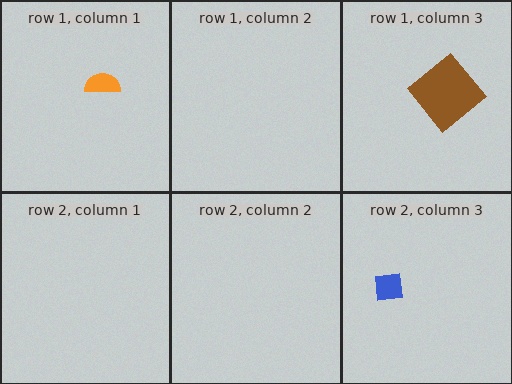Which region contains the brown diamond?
The row 1, column 3 region.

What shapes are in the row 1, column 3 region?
The brown diamond.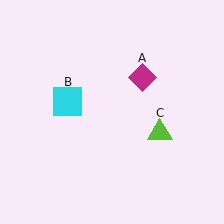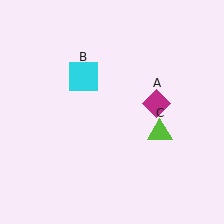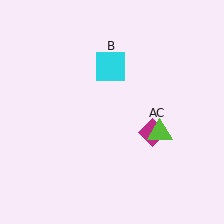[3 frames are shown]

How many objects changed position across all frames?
2 objects changed position: magenta diamond (object A), cyan square (object B).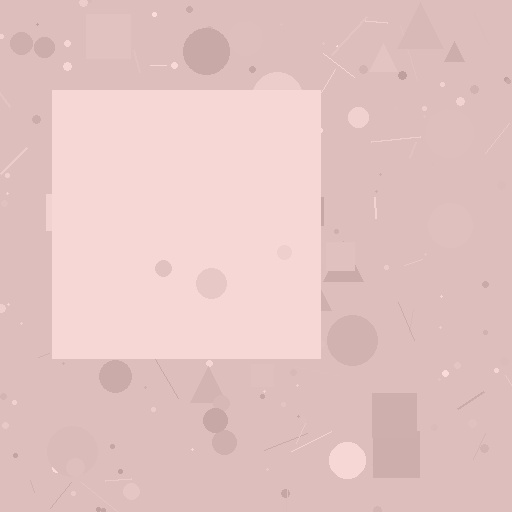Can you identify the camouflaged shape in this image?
The camouflaged shape is a square.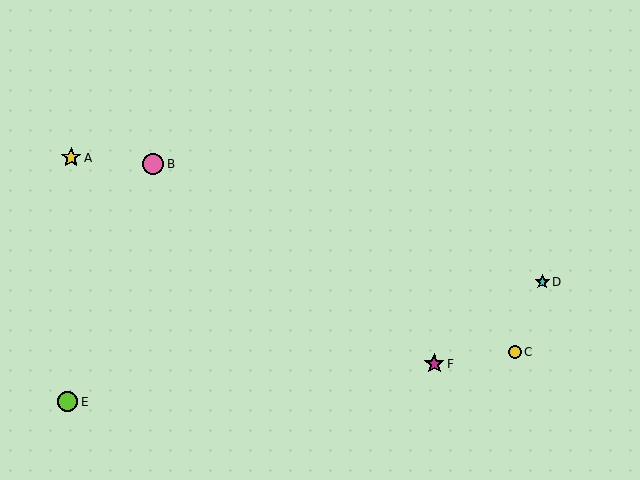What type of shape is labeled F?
Shape F is a magenta star.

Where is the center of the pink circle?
The center of the pink circle is at (153, 164).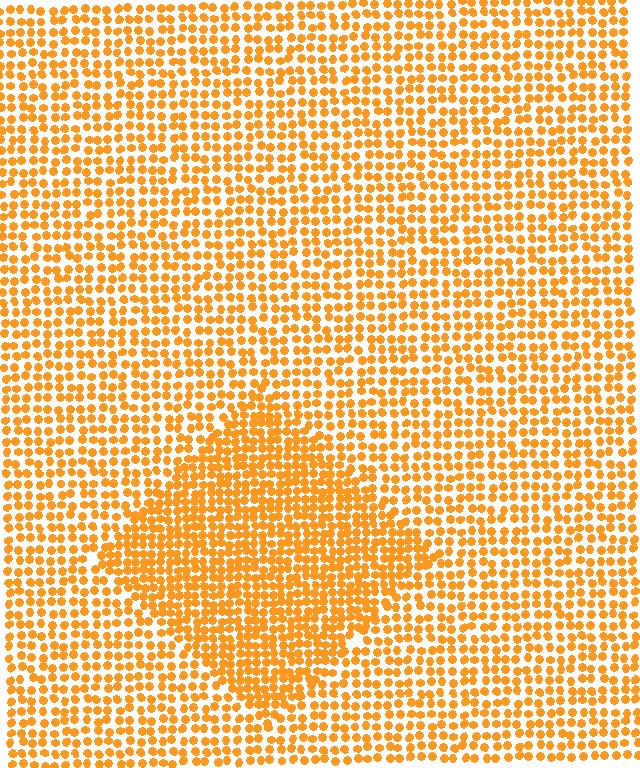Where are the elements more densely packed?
The elements are more densely packed inside the diamond boundary.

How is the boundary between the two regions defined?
The boundary is defined by a change in element density (approximately 1.6x ratio). All elements are the same color, size, and shape.